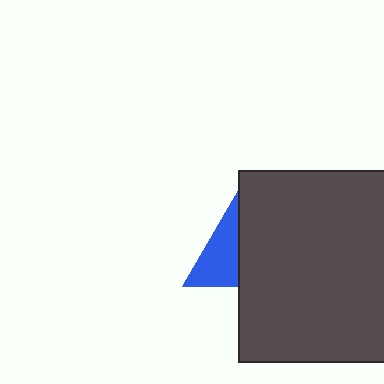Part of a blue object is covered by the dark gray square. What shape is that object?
It is a triangle.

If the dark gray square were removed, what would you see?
You would see the complete blue triangle.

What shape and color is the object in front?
The object in front is a dark gray square.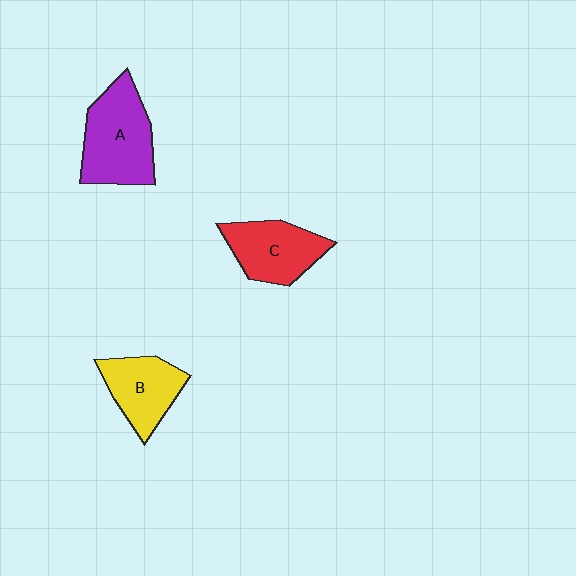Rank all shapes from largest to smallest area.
From largest to smallest: A (purple), C (red), B (yellow).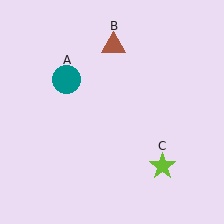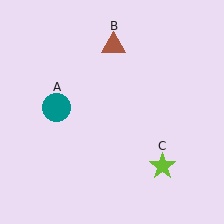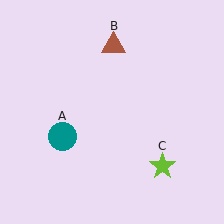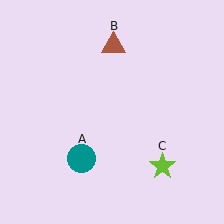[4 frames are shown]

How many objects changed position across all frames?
1 object changed position: teal circle (object A).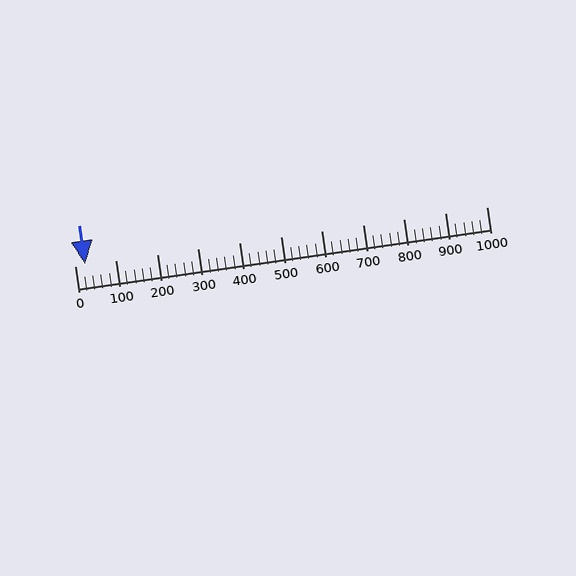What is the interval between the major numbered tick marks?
The major tick marks are spaced 100 units apart.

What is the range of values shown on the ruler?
The ruler shows values from 0 to 1000.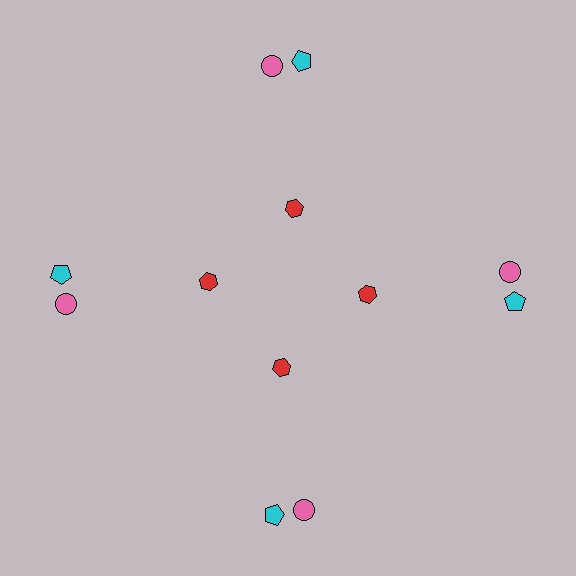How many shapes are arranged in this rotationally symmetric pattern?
There are 12 shapes, arranged in 4 groups of 3.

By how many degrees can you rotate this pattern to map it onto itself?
The pattern maps onto itself every 90 degrees of rotation.